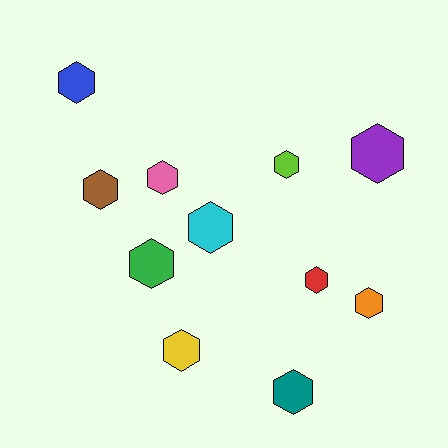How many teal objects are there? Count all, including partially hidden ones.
There is 1 teal object.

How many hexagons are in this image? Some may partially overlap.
There are 11 hexagons.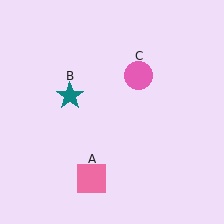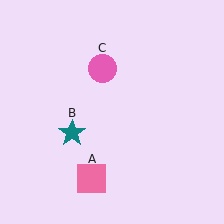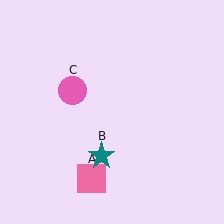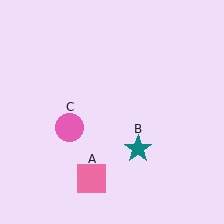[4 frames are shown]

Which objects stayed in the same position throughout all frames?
Pink square (object A) remained stationary.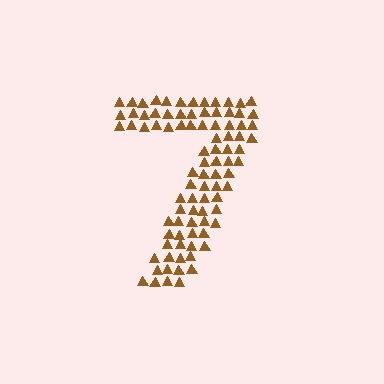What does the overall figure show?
The overall figure shows the digit 7.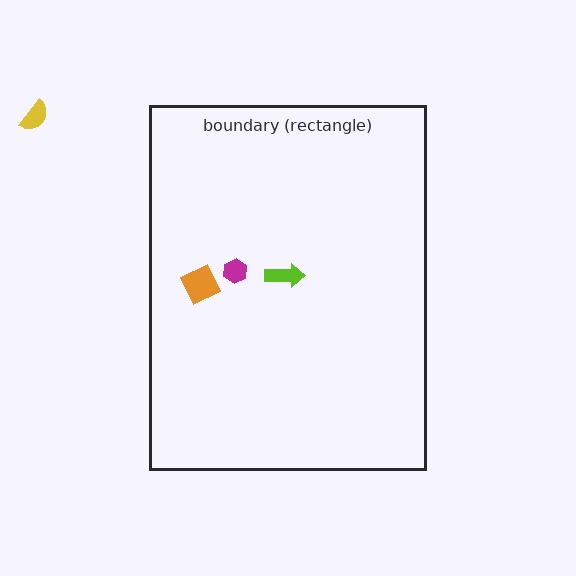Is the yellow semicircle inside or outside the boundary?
Outside.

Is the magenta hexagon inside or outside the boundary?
Inside.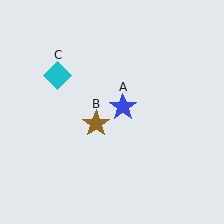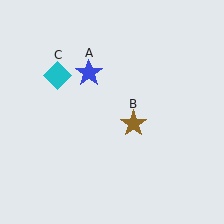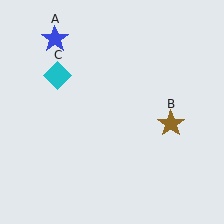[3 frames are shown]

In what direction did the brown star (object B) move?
The brown star (object B) moved right.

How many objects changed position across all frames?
2 objects changed position: blue star (object A), brown star (object B).